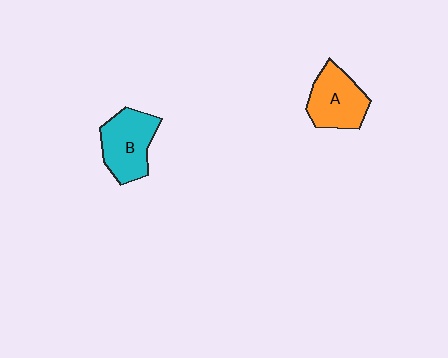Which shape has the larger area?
Shape B (cyan).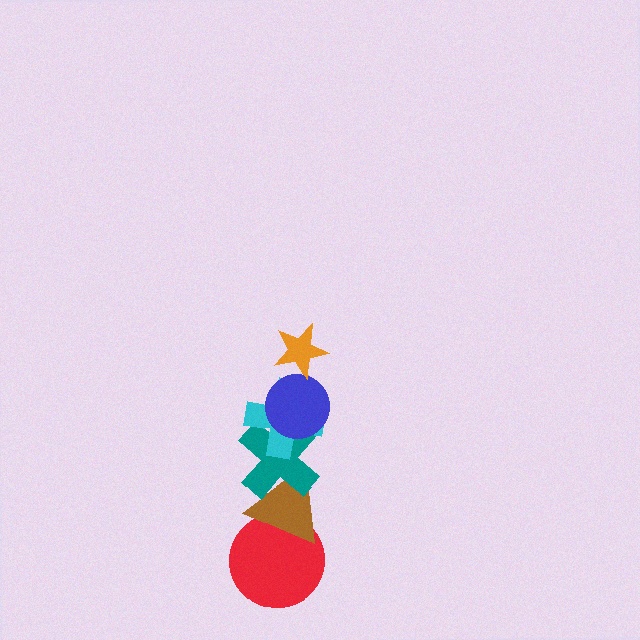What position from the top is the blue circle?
The blue circle is 2nd from the top.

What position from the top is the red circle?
The red circle is 6th from the top.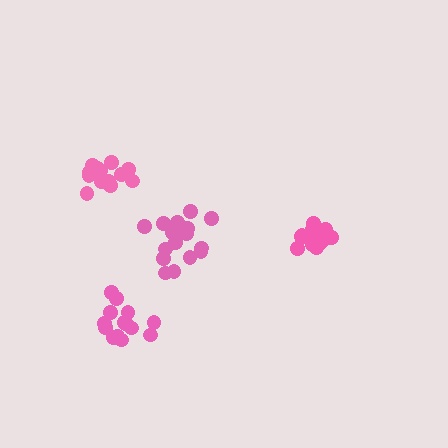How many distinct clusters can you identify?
There are 4 distinct clusters.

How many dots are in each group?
Group 1: 17 dots, Group 2: 19 dots, Group 3: 13 dots, Group 4: 16 dots (65 total).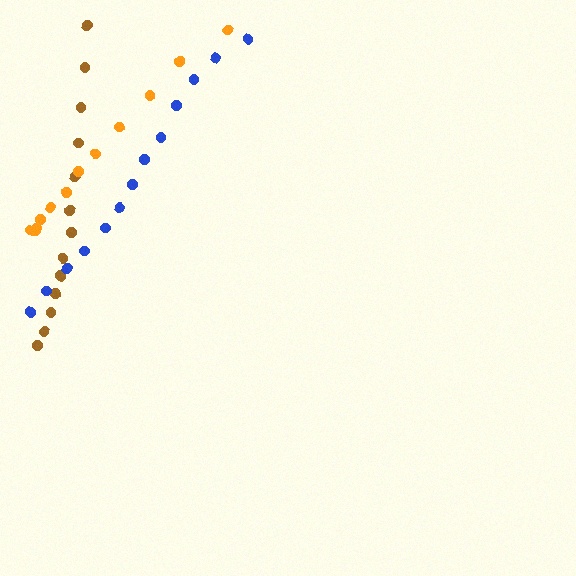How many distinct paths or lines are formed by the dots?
There are 3 distinct paths.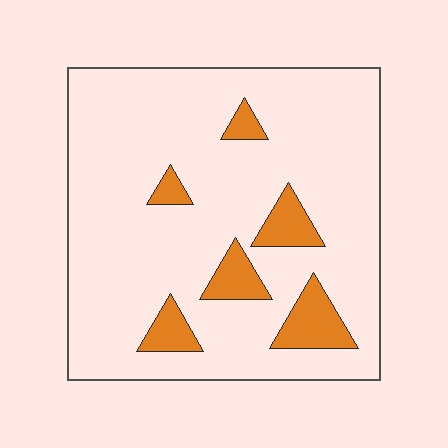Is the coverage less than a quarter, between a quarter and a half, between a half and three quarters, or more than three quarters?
Less than a quarter.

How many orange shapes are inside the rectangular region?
6.